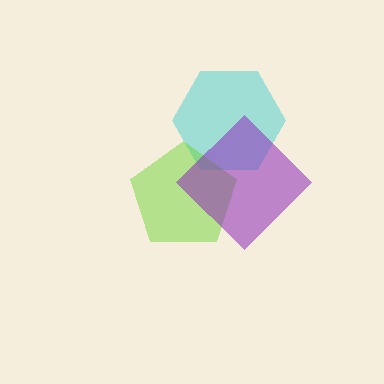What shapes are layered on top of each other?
The layered shapes are: a cyan hexagon, a lime pentagon, a purple diamond.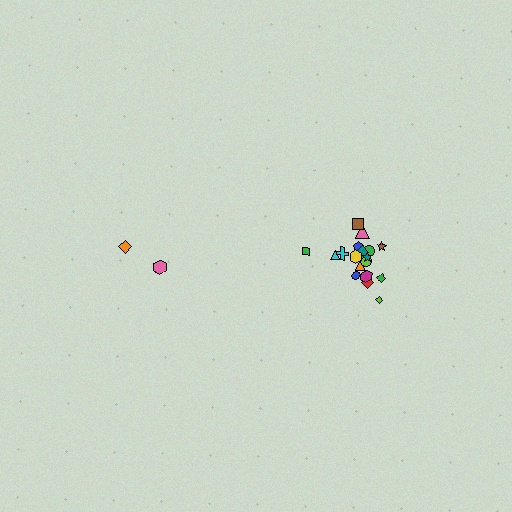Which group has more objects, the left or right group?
The right group.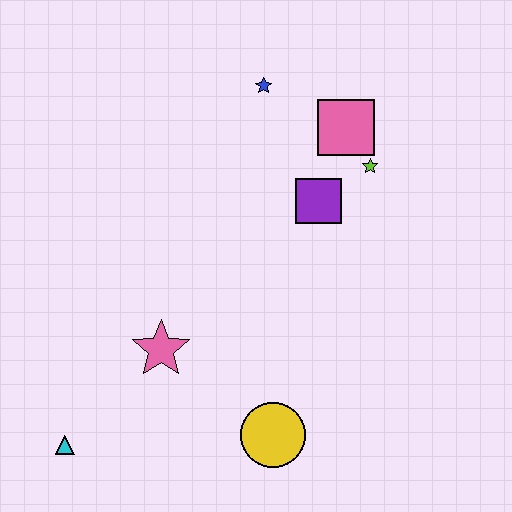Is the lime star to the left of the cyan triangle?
No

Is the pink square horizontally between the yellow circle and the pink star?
No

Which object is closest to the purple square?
The lime star is closest to the purple square.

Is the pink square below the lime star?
No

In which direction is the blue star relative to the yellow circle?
The blue star is above the yellow circle.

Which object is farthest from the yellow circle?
The blue star is farthest from the yellow circle.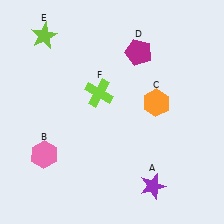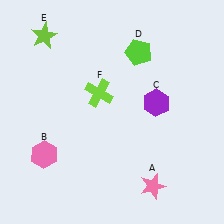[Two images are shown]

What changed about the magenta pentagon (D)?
In Image 1, D is magenta. In Image 2, it changed to lime.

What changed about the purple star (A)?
In Image 1, A is purple. In Image 2, it changed to pink.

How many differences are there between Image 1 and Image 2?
There are 3 differences between the two images.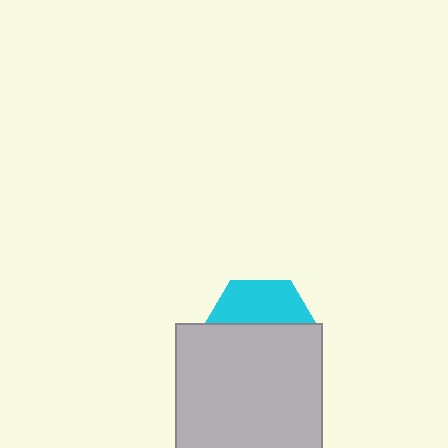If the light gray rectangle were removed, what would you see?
You would see the complete cyan hexagon.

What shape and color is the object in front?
The object in front is a light gray rectangle.